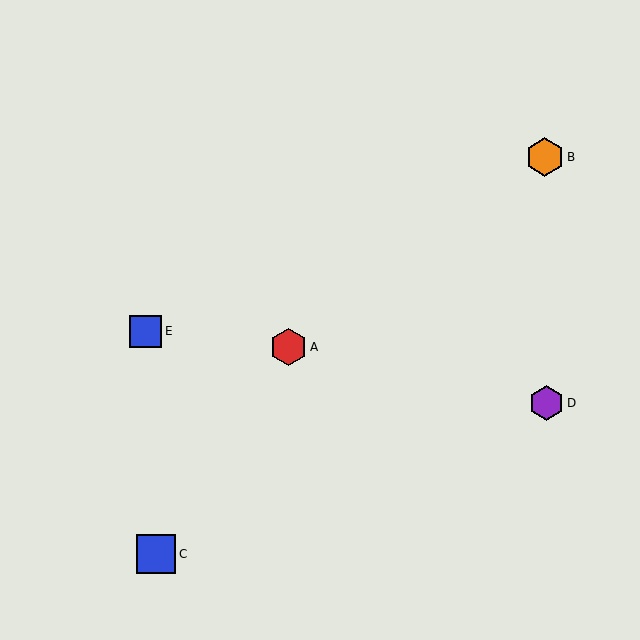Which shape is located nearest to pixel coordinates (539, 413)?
The purple hexagon (labeled D) at (547, 403) is nearest to that location.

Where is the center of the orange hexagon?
The center of the orange hexagon is at (545, 157).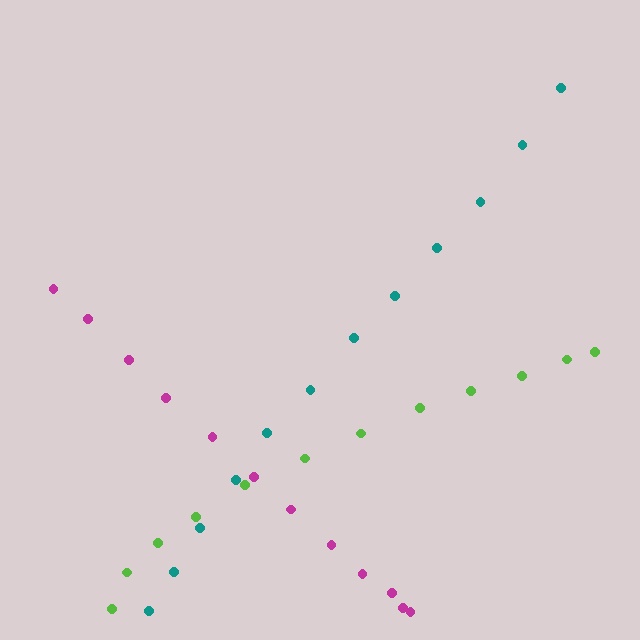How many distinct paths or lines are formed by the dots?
There are 3 distinct paths.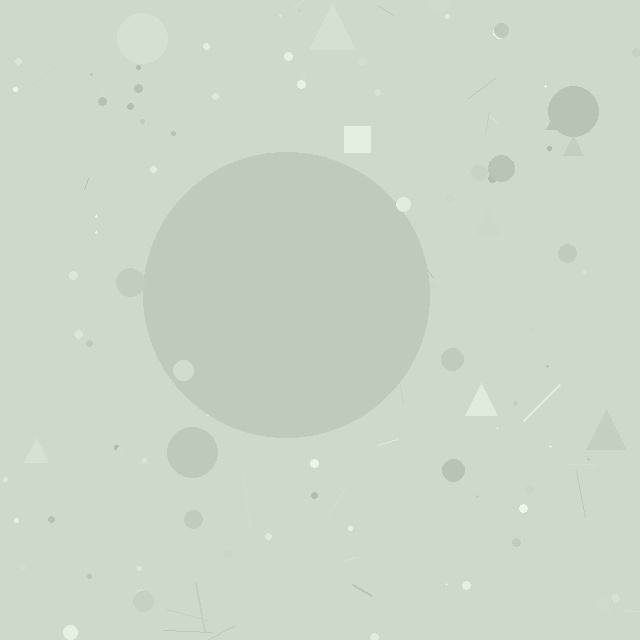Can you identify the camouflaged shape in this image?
The camouflaged shape is a circle.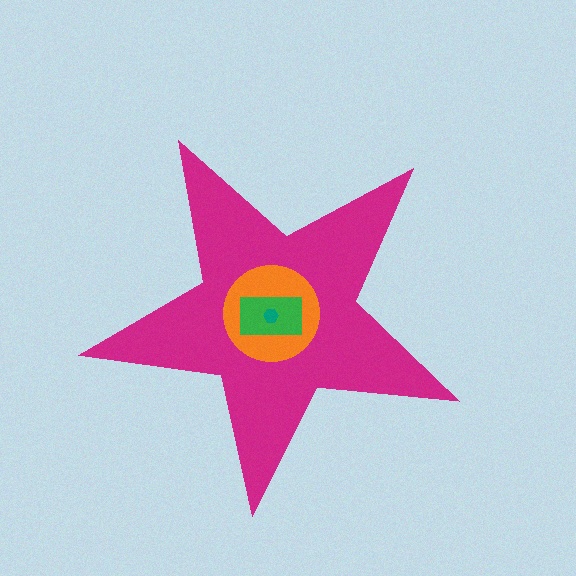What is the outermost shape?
The magenta star.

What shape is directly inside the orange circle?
The green rectangle.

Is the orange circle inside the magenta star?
Yes.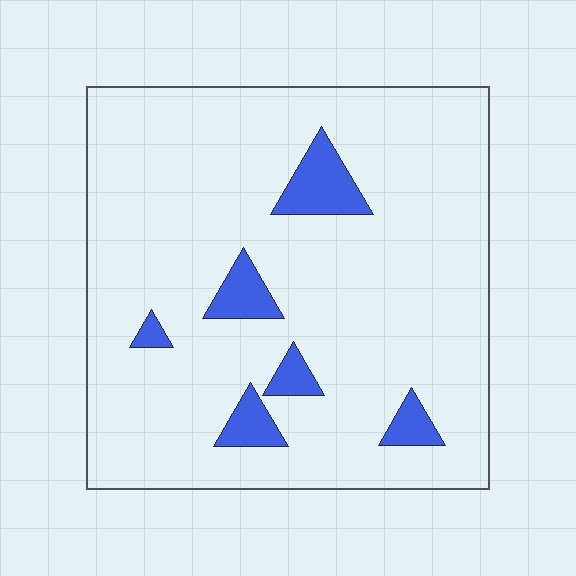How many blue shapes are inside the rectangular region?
6.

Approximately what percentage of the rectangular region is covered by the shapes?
Approximately 10%.